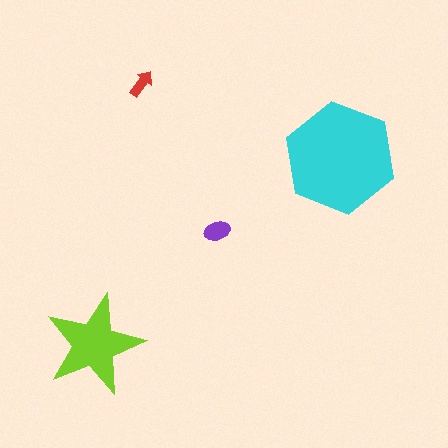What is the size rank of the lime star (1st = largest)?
2nd.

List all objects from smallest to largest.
The red arrow, the purple ellipse, the lime star, the cyan hexagon.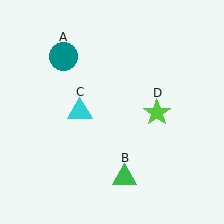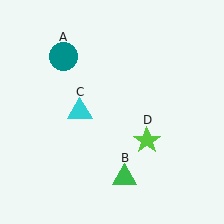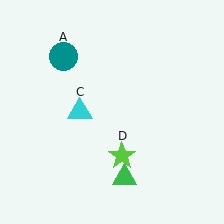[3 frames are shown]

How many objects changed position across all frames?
1 object changed position: lime star (object D).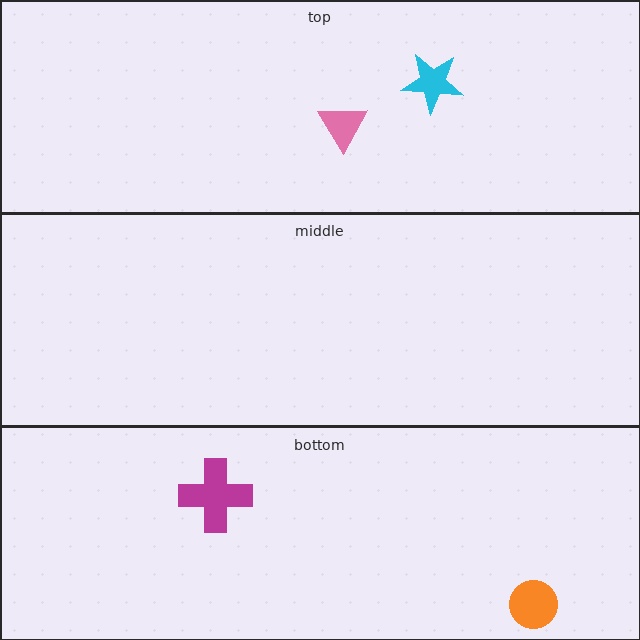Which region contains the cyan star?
The top region.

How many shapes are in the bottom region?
2.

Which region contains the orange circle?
The bottom region.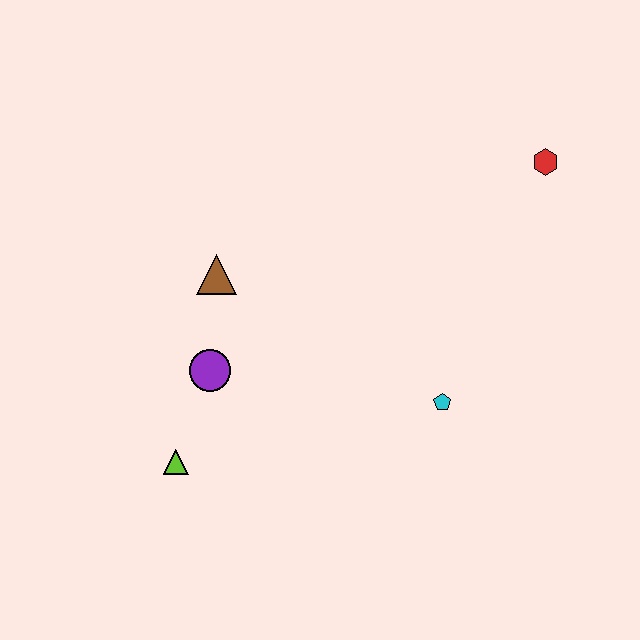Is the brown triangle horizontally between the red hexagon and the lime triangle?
Yes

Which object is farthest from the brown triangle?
The red hexagon is farthest from the brown triangle.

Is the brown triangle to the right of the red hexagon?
No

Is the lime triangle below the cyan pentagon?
Yes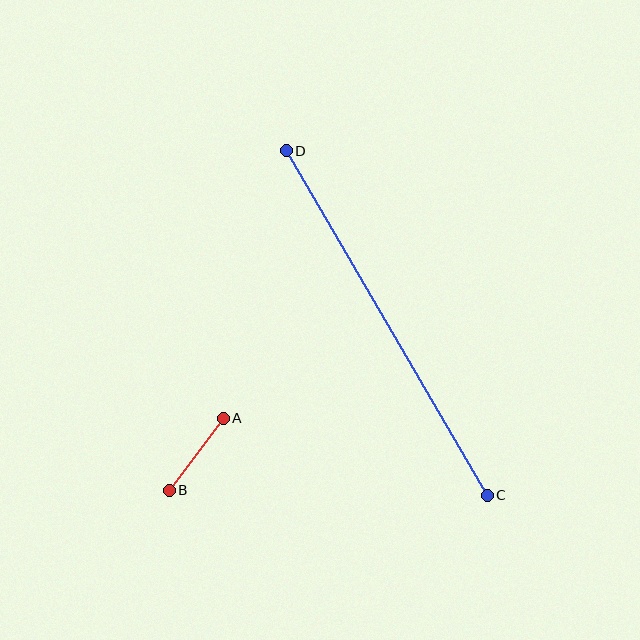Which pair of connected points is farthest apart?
Points C and D are farthest apart.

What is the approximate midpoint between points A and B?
The midpoint is at approximately (196, 454) pixels.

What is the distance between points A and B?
The distance is approximately 90 pixels.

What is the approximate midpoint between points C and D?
The midpoint is at approximately (387, 323) pixels.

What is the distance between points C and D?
The distance is approximately 399 pixels.